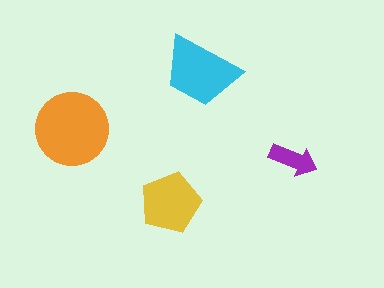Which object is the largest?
The orange circle.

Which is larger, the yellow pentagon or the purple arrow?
The yellow pentagon.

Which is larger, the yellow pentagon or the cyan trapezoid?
The cyan trapezoid.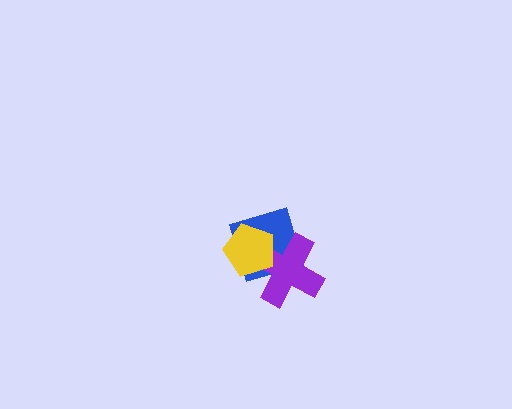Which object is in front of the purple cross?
The yellow pentagon is in front of the purple cross.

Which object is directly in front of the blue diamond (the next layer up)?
The purple cross is directly in front of the blue diamond.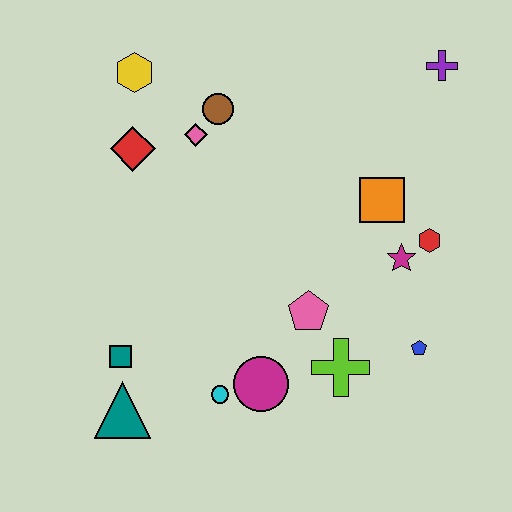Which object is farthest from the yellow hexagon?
The blue pentagon is farthest from the yellow hexagon.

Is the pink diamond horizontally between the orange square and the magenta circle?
No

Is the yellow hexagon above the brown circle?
Yes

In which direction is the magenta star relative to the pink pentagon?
The magenta star is to the right of the pink pentagon.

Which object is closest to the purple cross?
The orange square is closest to the purple cross.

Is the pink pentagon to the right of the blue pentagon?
No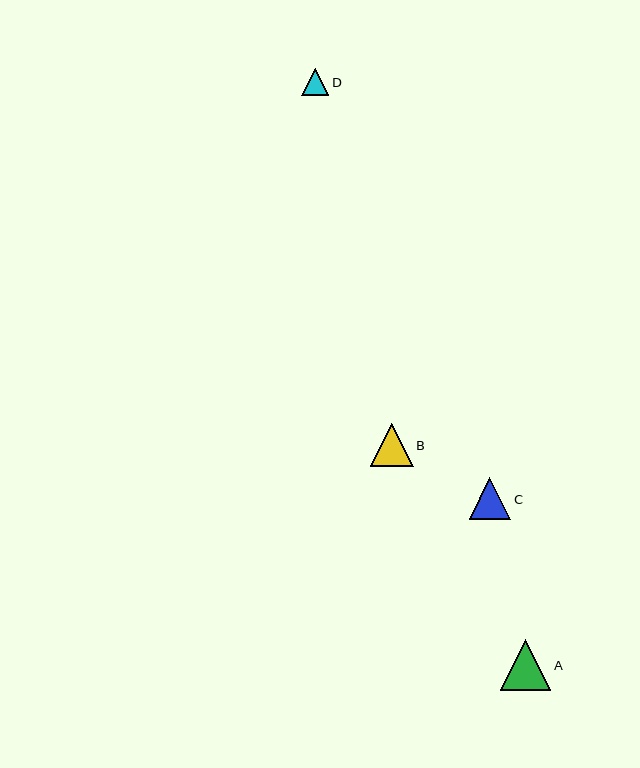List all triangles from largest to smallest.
From largest to smallest: A, B, C, D.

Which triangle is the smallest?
Triangle D is the smallest with a size of approximately 27 pixels.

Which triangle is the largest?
Triangle A is the largest with a size of approximately 51 pixels.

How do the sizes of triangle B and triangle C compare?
Triangle B and triangle C are approximately the same size.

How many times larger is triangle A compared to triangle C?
Triangle A is approximately 1.2 times the size of triangle C.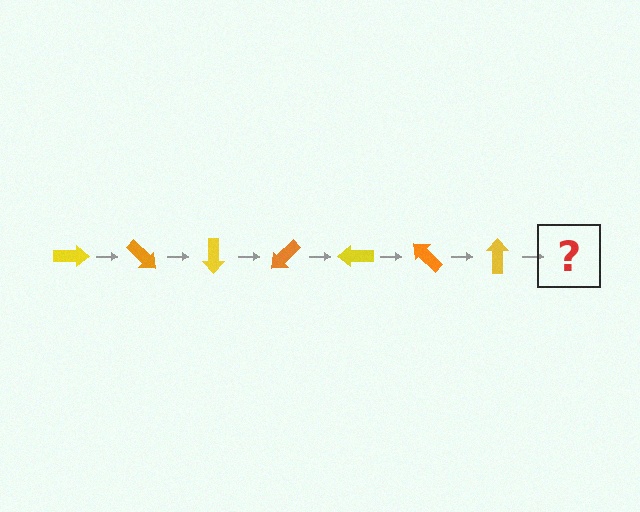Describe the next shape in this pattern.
It should be an orange arrow, rotated 315 degrees from the start.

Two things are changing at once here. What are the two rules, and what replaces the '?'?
The two rules are that it rotates 45 degrees each step and the color cycles through yellow and orange. The '?' should be an orange arrow, rotated 315 degrees from the start.